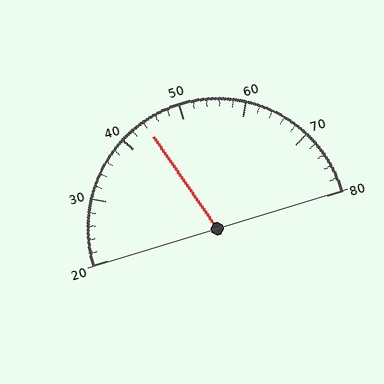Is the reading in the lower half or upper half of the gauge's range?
The reading is in the lower half of the range (20 to 80).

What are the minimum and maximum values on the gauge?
The gauge ranges from 20 to 80.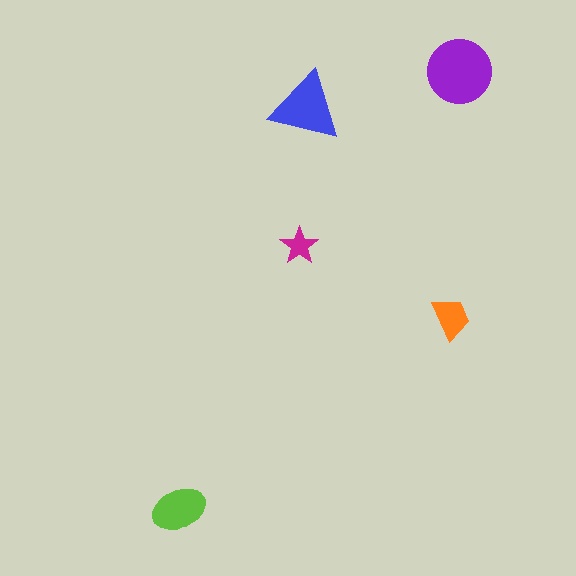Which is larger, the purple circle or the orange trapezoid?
The purple circle.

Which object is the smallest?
The magenta star.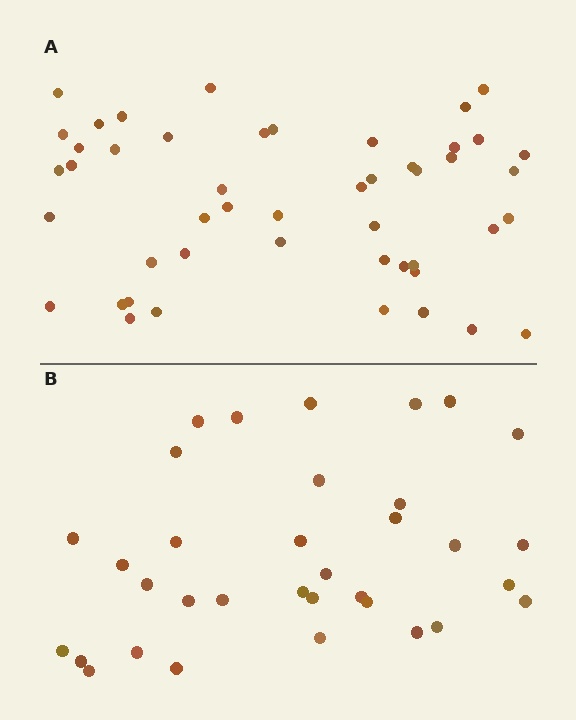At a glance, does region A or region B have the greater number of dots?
Region A (the top region) has more dots.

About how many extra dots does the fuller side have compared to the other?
Region A has approximately 15 more dots than region B.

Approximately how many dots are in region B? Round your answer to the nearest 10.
About 30 dots. (The exact count is 34, which rounds to 30.)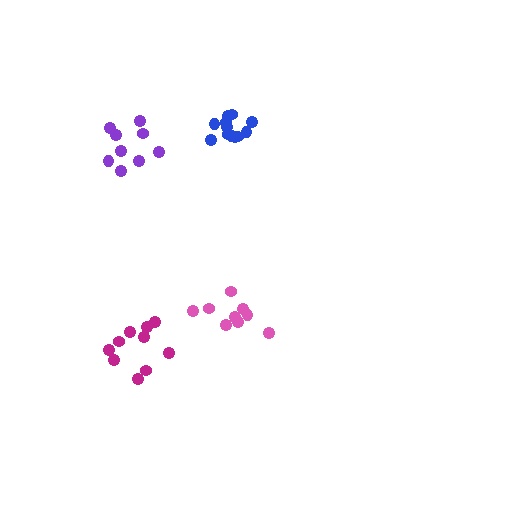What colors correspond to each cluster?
The clusters are colored: magenta, purple, blue, pink.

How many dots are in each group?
Group 1: 10 dots, Group 2: 9 dots, Group 3: 12 dots, Group 4: 9 dots (40 total).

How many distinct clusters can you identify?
There are 4 distinct clusters.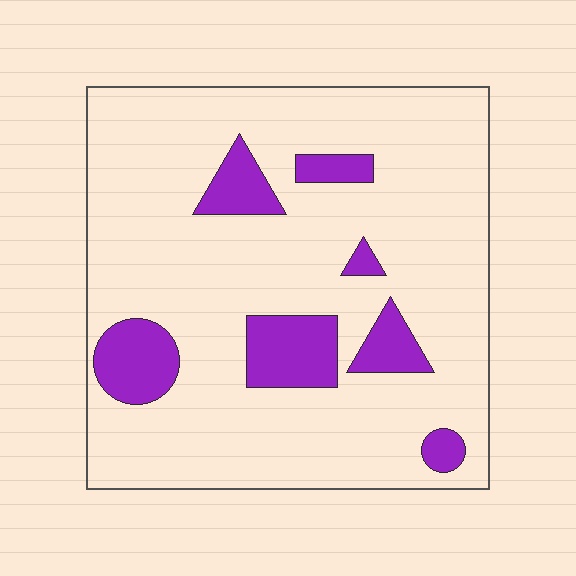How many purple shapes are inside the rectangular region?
7.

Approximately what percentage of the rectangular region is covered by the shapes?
Approximately 15%.